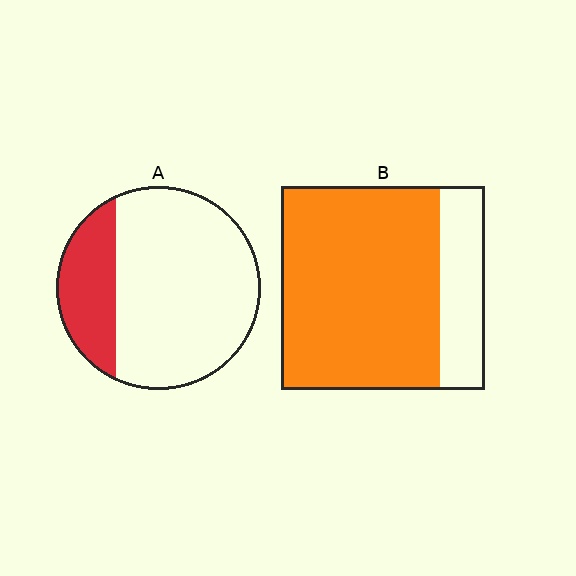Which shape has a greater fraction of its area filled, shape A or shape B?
Shape B.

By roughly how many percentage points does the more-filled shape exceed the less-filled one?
By roughly 55 percentage points (B over A).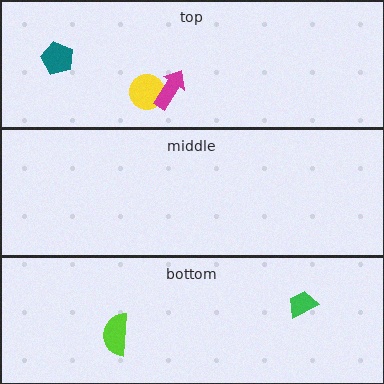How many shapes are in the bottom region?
2.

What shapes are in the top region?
The yellow circle, the teal pentagon, the magenta arrow.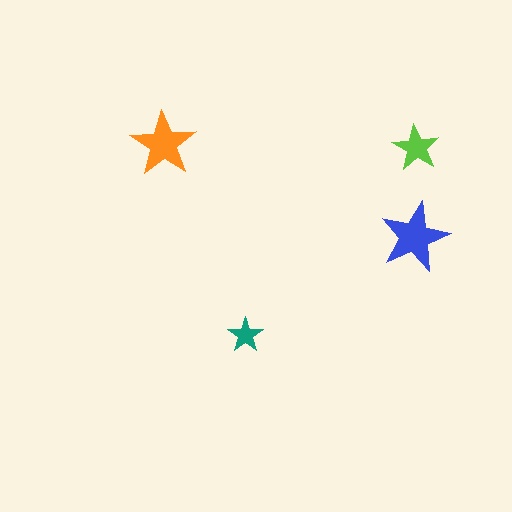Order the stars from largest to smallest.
the blue one, the orange one, the lime one, the teal one.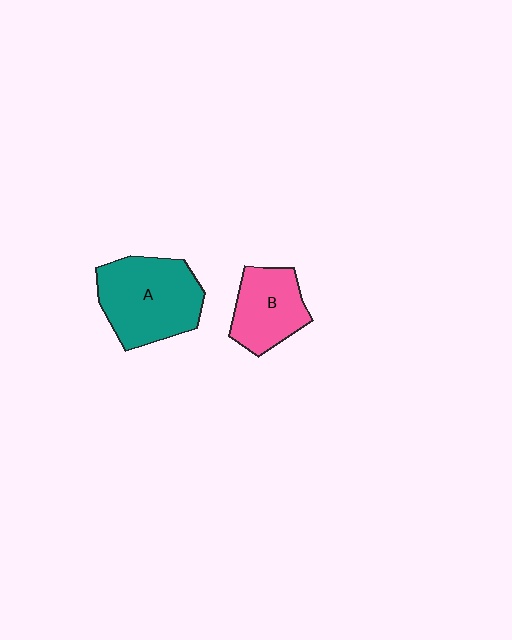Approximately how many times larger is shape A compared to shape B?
Approximately 1.5 times.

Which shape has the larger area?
Shape A (teal).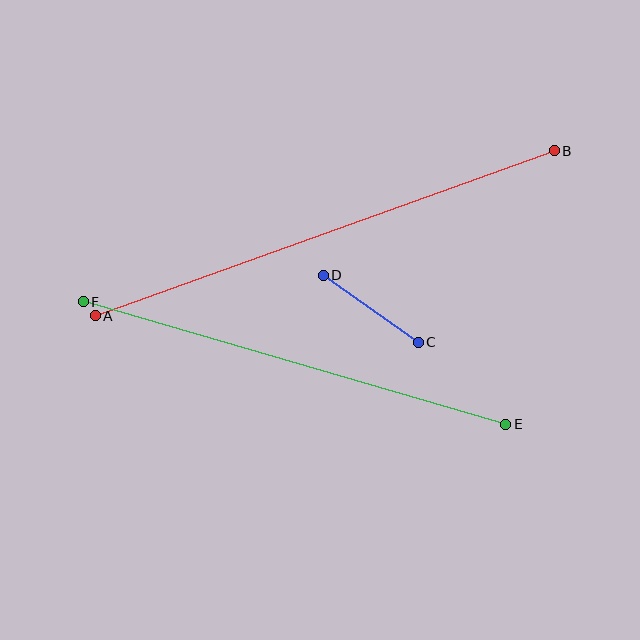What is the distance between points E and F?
The distance is approximately 440 pixels.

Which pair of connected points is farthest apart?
Points A and B are farthest apart.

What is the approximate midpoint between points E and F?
The midpoint is at approximately (294, 363) pixels.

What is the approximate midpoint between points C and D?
The midpoint is at approximately (371, 309) pixels.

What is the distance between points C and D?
The distance is approximately 116 pixels.